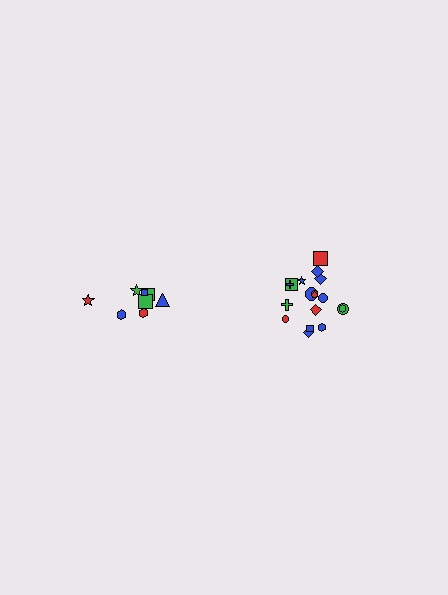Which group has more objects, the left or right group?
The right group.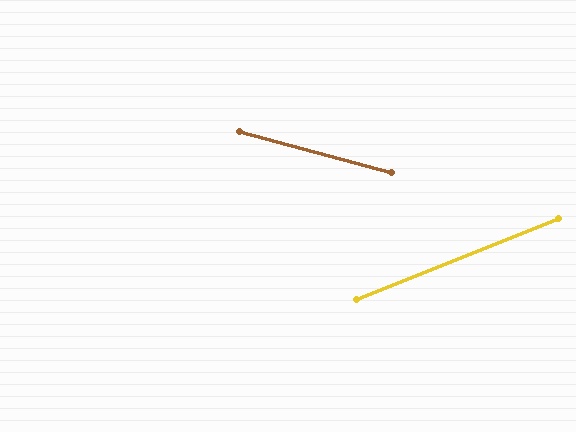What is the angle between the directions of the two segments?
Approximately 37 degrees.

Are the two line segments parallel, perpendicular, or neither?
Neither parallel nor perpendicular — they differ by about 37°.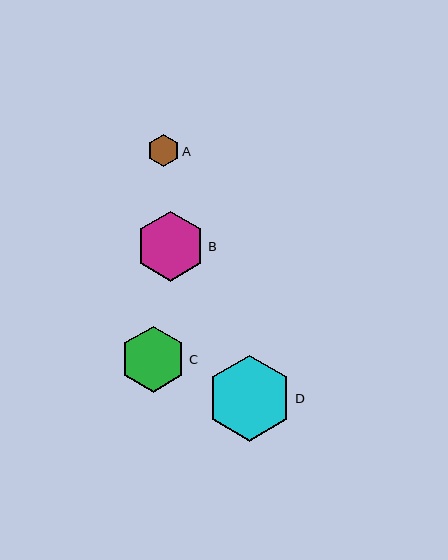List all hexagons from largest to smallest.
From largest to smallest: D, B, C, A.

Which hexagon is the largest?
Hexagon D is the largest with a size of approximately 86 pixels.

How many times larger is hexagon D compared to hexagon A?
Hexagon D is approximately 2.6 times the size of hexagon A.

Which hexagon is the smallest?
Hexagon A is the smallest with a size of approximately 32 pixels.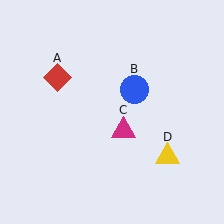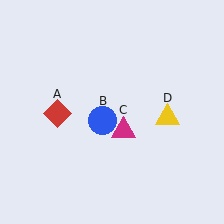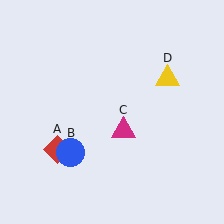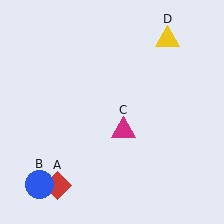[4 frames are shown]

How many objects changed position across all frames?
3 objects changed position: red diamond (object A), blue circle (object B), yellow triangle (object D).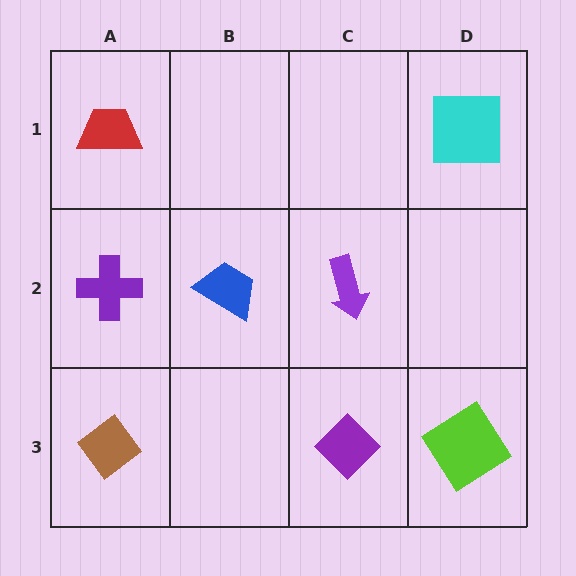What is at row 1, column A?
A red trapezoid.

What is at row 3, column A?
A brown diamond.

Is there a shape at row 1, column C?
No, that cell is empty.